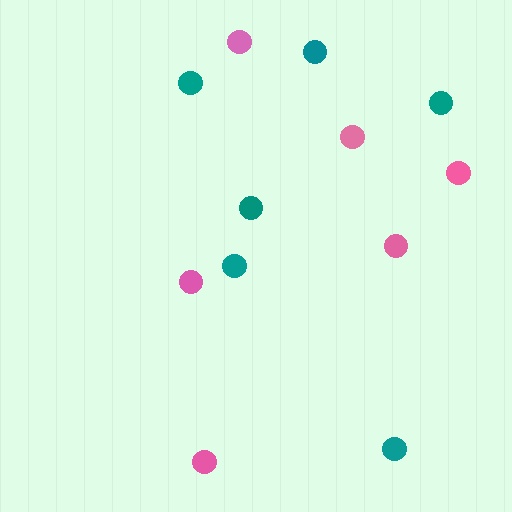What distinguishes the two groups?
There are 2 groups: one group of pink circles (6) and one group of teal circles (6).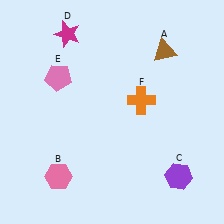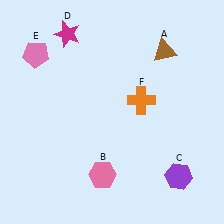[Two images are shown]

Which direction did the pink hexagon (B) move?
The pink hexagon (B) moved right.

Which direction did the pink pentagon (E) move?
The pink pentagon (E) moved up.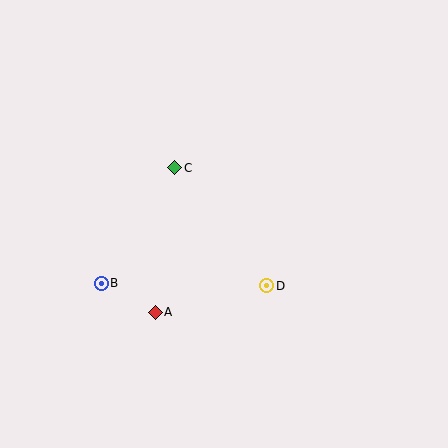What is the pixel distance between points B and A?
The distance between B and A is 61 pixels.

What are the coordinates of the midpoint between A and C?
The midpoint between A and C is at (165, 240).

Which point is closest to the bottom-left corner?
Point B is closest to the bottom-left corner.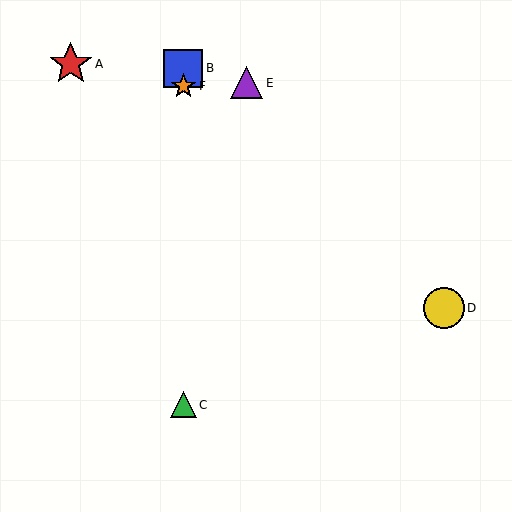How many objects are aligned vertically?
3 objects (B, C, F) are aligned vertically.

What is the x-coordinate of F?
Object F is at x≈183.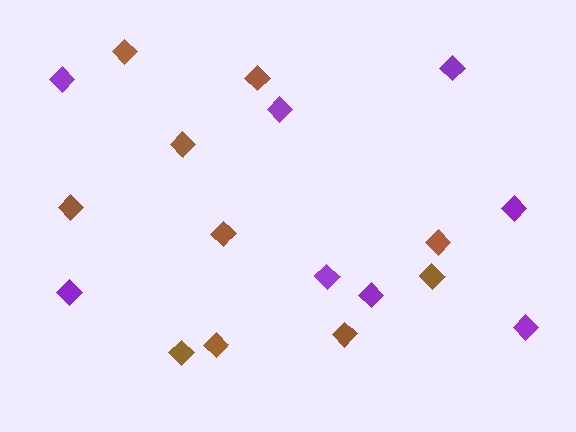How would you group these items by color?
There are 2 groups: one group of purple diamonds (8) and one group of brown diamonds (10).